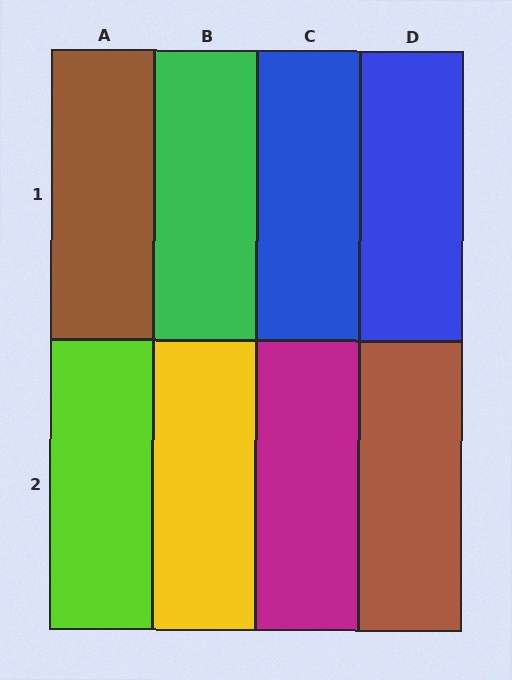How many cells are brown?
2 cells are brown.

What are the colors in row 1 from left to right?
Brown, green, blue, blue.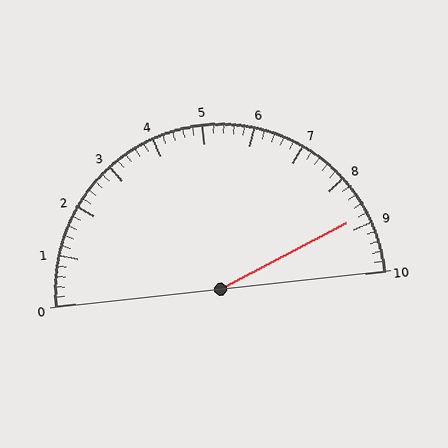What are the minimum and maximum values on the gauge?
The gauge ranges from 0 to 10.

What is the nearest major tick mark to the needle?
The nearest major tick mark is 9.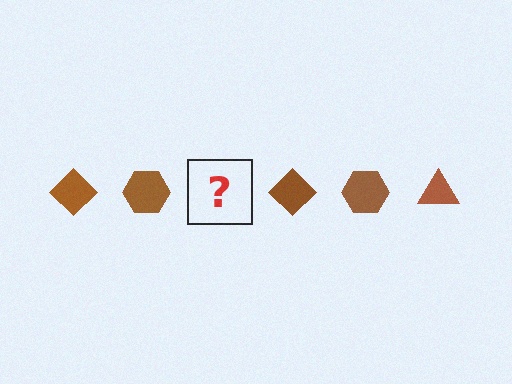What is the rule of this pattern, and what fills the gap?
The rule is that the pattern cycles through diamond, hexagon, triangle shapes in brown. The gap should be filled with a brown triangle.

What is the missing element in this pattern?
The missing element is a brown triangle.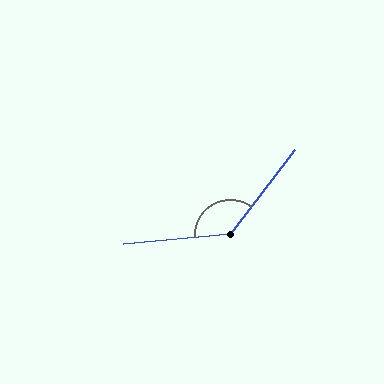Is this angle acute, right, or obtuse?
It is obtuse.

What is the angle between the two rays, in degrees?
Approximately 132 degrees.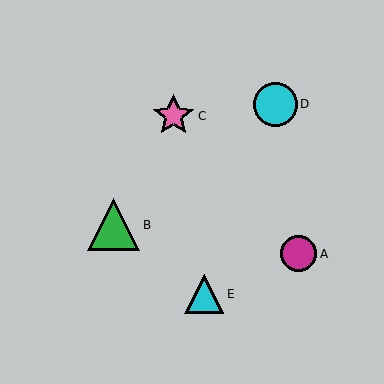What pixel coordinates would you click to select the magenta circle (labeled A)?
Click at (299, 254) to select the magenta circle A.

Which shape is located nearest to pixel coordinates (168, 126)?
The pink star (labeled C) at (174, 116) is nearest to that location.